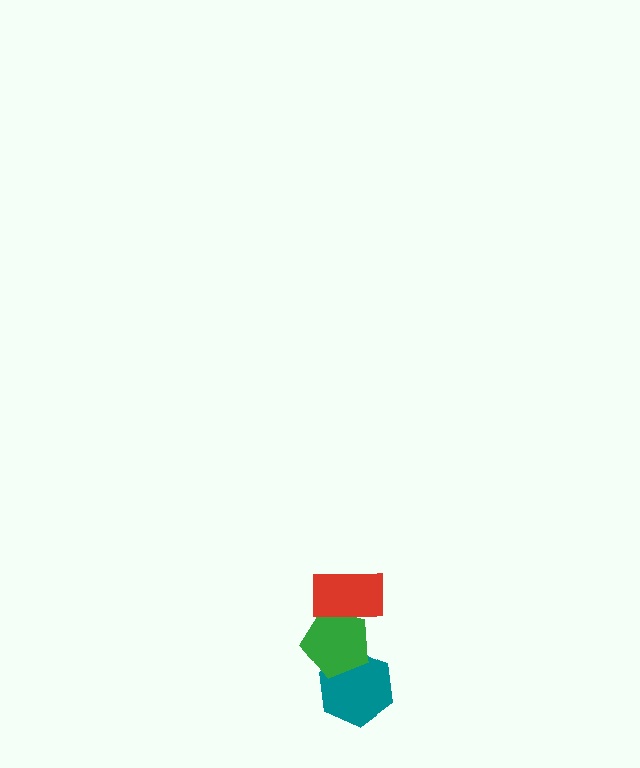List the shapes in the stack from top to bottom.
From top to bottom: the red rectangle, the green pentagon, the teal hexagon.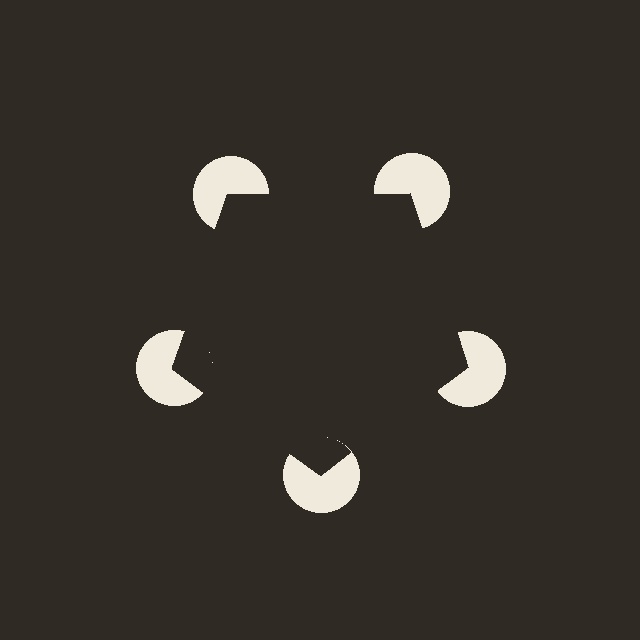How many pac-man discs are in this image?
There are 5 — one at each vertex of the illusory pentagon.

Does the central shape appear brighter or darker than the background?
It typically appears slightly darker than the background, even though no actual brightness change is drawn.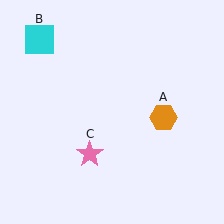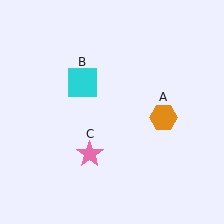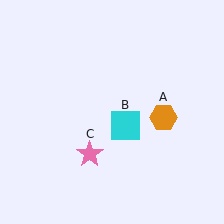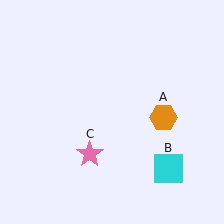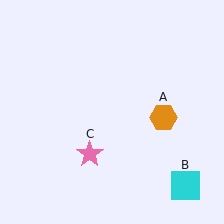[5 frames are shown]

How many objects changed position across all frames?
1 object changed position: cyan square (object B).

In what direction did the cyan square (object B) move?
The cyan square (object B) moved down and to the right.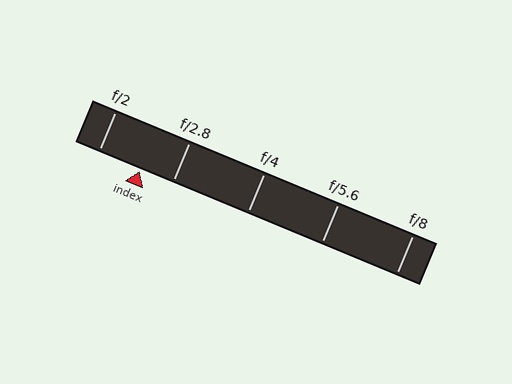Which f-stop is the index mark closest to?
The index mark is closest to f/2.8.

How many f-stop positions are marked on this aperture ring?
There are 5 f-stop positions marked.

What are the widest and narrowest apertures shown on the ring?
The widest aperture shown is f/2 and the narrowest is f/8.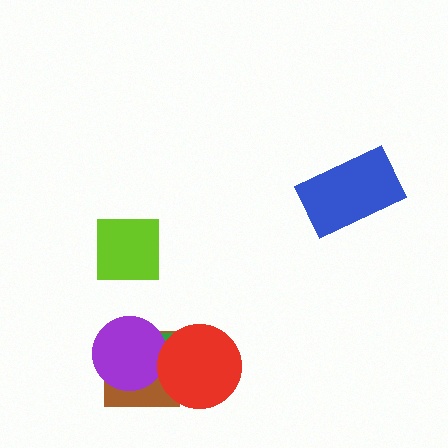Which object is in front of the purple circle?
The red circle is in front of the purple circle.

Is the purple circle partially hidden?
Yes, it is partially covered by another shape.